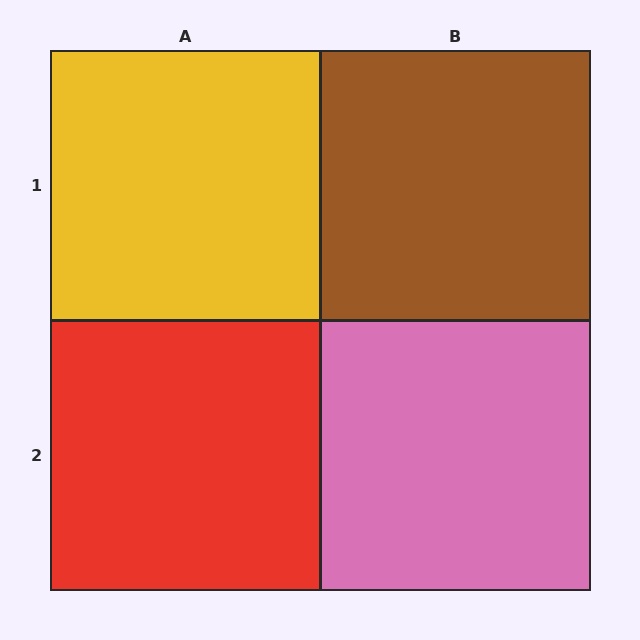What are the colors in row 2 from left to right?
Red, pink.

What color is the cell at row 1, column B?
Brown.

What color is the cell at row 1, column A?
Yellow.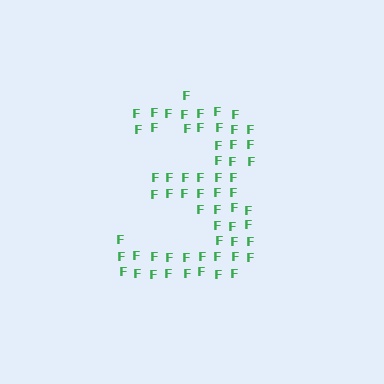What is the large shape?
The large shape is the digit 3.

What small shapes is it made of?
It is made of small letter F's.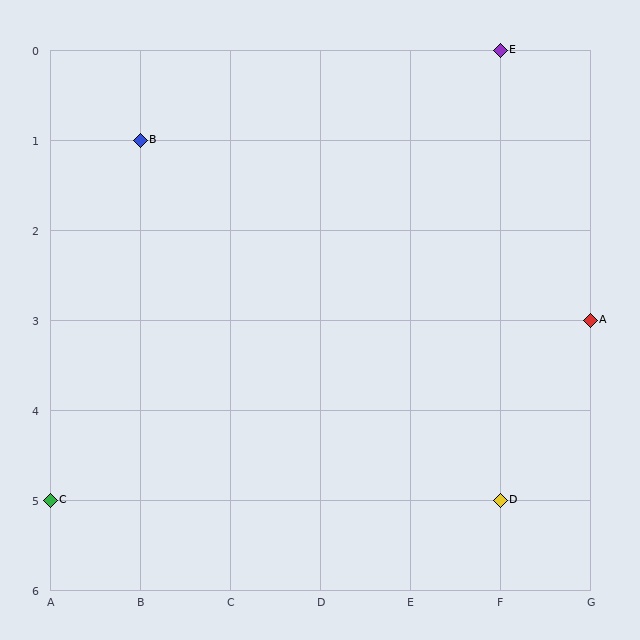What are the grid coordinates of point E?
Point E is at grid coordinates (F, 0).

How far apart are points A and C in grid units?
Points A and C are 6 columns and 2 rows apart (about 6.3 grid units diagonally).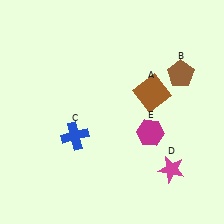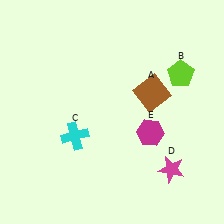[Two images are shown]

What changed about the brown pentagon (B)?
In Image 1, B is brown. In Image 2, it changed to lime.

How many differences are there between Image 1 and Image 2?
There are 2 differences between the two images.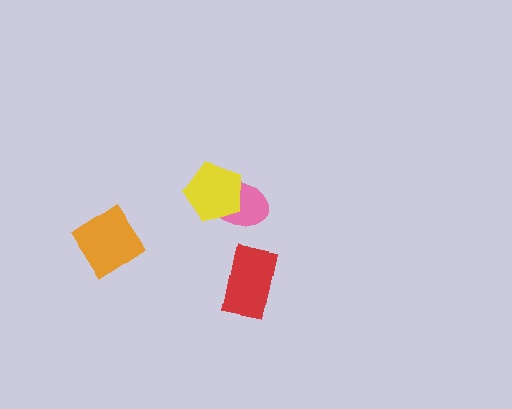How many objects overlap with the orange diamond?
0 objects overlap with the orange diamond.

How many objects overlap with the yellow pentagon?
1 object overlaps with the yellow pentagon.